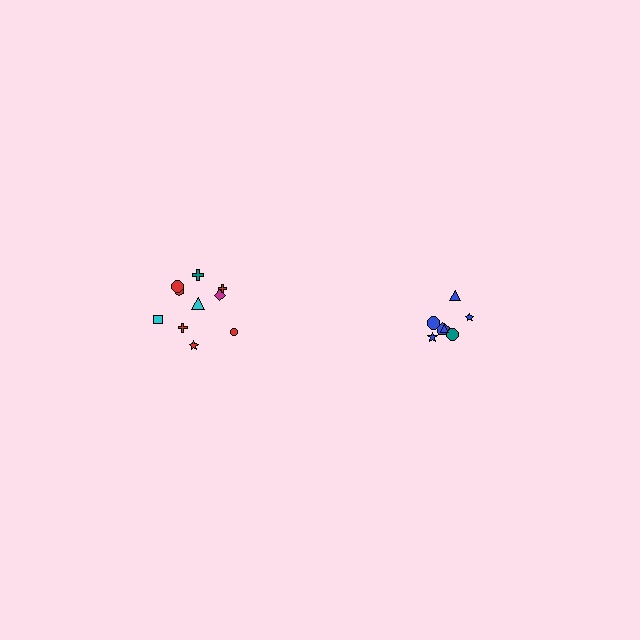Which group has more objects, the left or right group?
The left group.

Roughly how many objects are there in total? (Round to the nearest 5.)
Roughly 15 objects in total.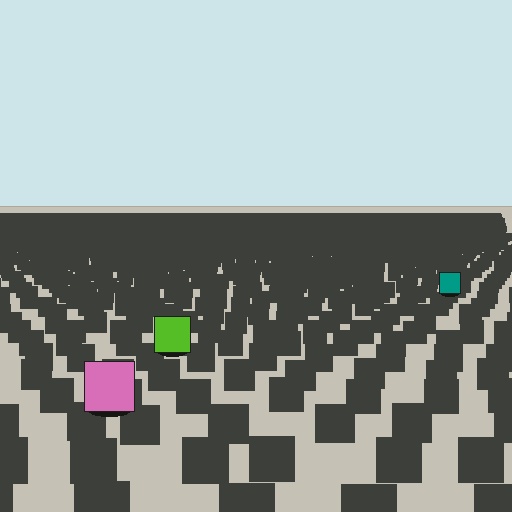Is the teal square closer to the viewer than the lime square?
No. The lime square is closer — you can tell from the texture gradient: the ground texture is coarser near it.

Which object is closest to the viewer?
The pink square is closest. The texture marks near it are larger and more spread out.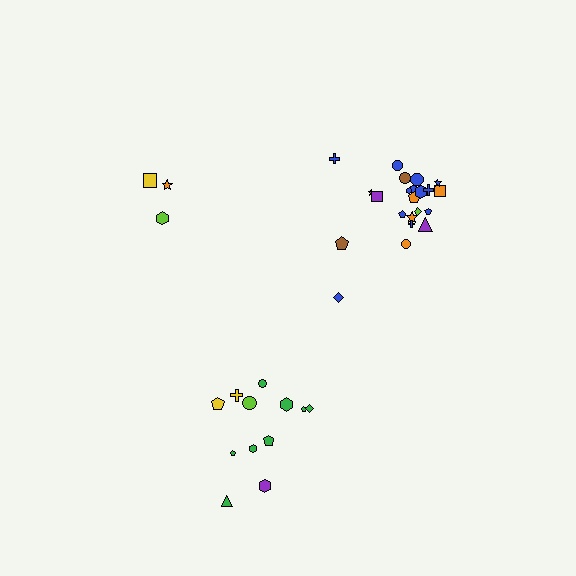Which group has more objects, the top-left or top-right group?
The top-right group.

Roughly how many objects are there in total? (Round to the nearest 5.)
Roughly 35 objects in total.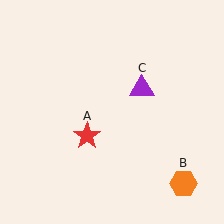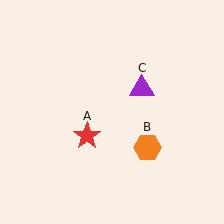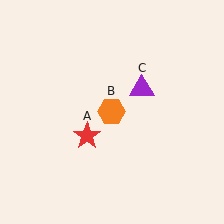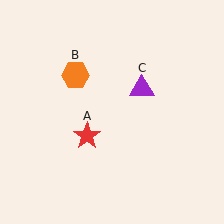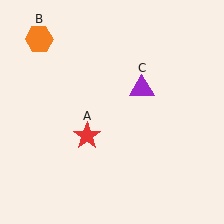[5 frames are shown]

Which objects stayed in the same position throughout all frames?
Red star (object A) and purple triangle (object C) remained stationary.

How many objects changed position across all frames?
1 object changed position: orange hexagon (object B).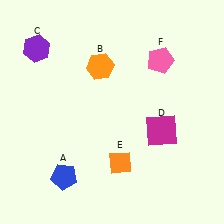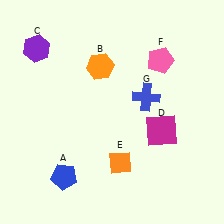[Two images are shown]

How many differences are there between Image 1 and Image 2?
There is 1 difference between the two images.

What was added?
A blue cross (G) was added in Image 2.